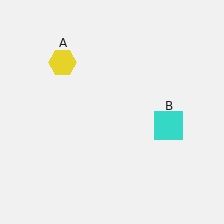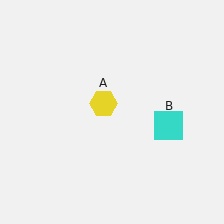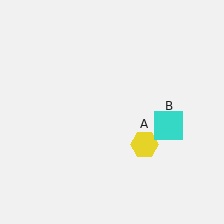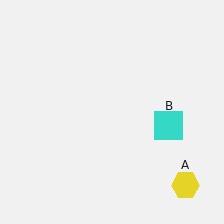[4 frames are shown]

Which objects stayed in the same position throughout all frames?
Cyan square (object B) remained stationary.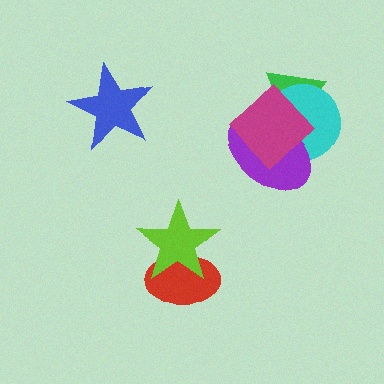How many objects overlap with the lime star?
1 object overlaps with the lime star.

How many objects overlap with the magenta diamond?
3 objects overlap with the magenta diamond.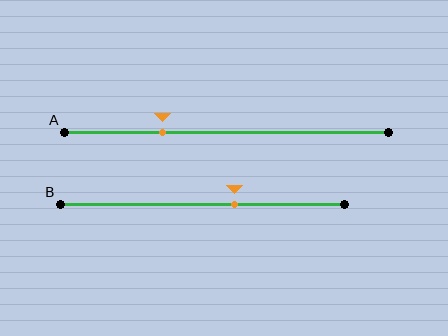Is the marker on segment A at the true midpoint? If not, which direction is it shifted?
No, the marker on segment A is shifted to the left by about 20% of the segment length.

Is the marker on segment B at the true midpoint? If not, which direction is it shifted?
No, the marker on segment B is shifted to the right by about 11% of the segment length.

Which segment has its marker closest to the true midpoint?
Segment B has its marker closest to the true midpoint.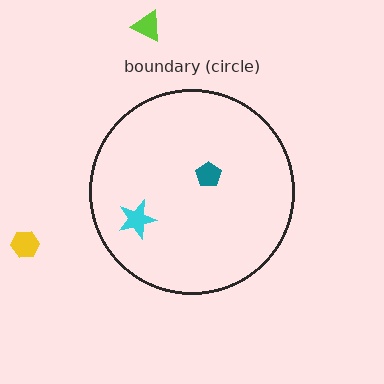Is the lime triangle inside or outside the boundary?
Outside.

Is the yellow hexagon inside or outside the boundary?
Outside.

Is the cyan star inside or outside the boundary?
Inside.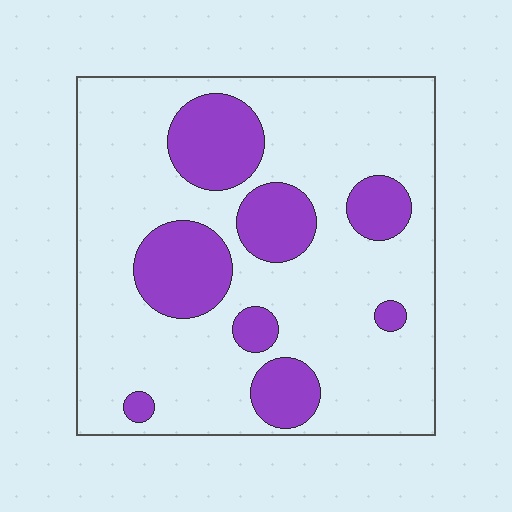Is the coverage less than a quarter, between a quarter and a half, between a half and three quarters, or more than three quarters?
Less than a quarter.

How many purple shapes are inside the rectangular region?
8.